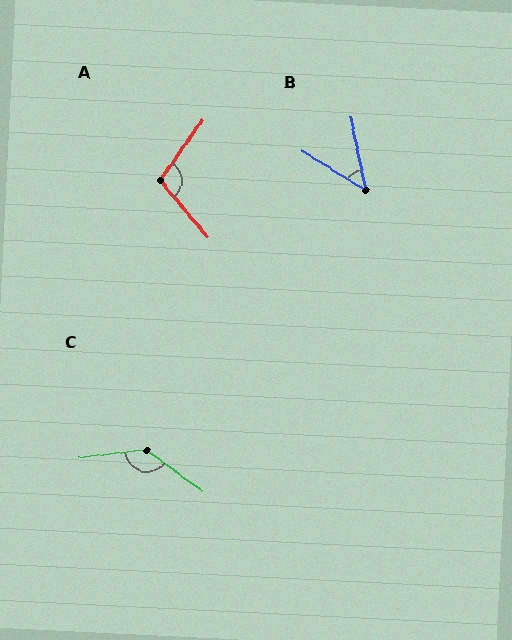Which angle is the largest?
C, at approximately 136 degrees.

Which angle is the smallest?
B, at approximately 46 degrees.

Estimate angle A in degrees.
Approximately 105 degrees.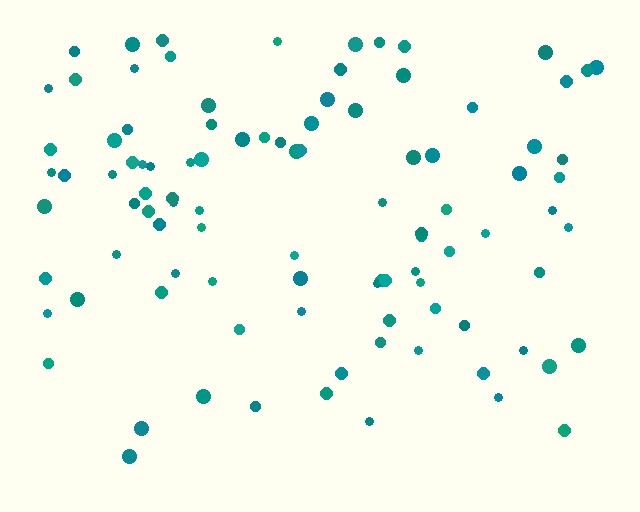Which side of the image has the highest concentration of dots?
The top.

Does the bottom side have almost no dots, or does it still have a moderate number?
Still a moderate number, just noticeably fewer than the top.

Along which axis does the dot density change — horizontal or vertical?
Vertical.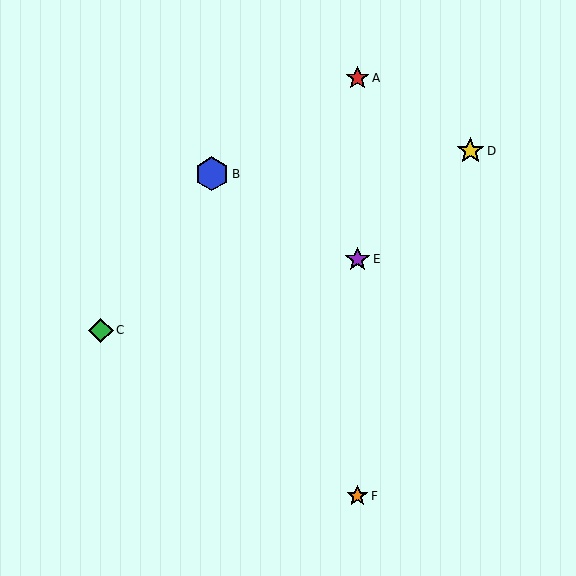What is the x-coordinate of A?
Object A is at x≈357.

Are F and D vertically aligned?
No, F is at x≈357 and D is at x≈470.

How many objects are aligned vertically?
3 objects (A, E, F) are aligned vertically.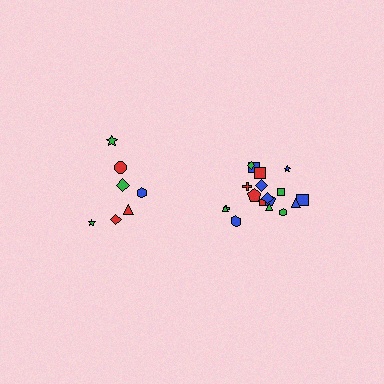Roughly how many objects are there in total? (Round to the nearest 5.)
Roughly 25 objects in total.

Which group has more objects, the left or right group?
The right group.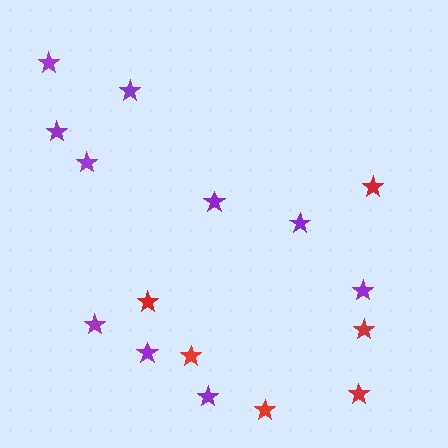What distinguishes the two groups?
There are 2 groups: one group of red stars (6) and one group of purple stars (10).